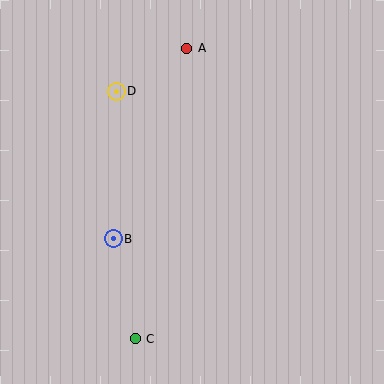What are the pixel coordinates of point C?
Point C is at (135, 339).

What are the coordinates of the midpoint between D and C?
The midpoint between D and C is at (126, 215).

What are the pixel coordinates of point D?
Point D is at (116, 92).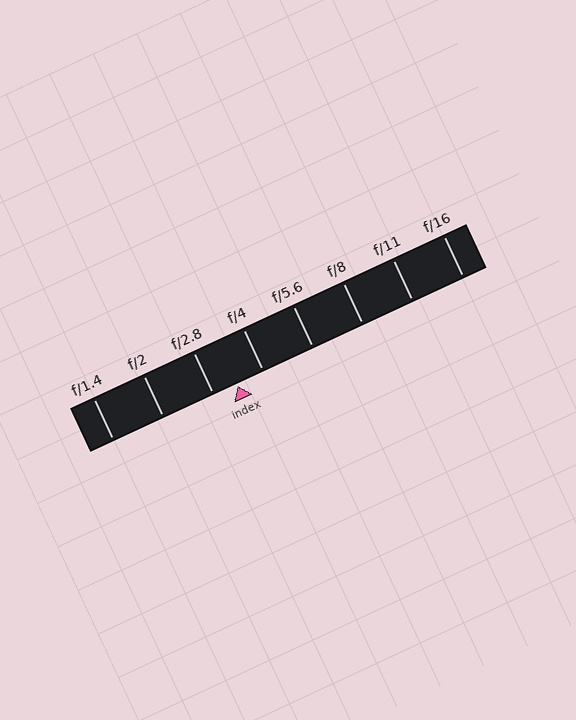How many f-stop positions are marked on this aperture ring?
There are 8 f-stop positions marked.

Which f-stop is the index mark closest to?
The index mark is closest to f/2.8.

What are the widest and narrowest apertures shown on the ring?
The widest aperture shown is f/1.4 and the narrowest is f/16.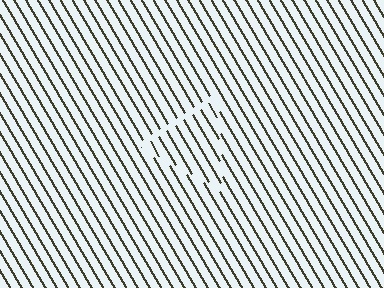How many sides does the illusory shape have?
3 sides — the line-ends trace a triangle.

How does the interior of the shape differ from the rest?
The interior of the shape contains the same grating, shifted by half a period — the contour is defined by the phase discontinuity where line-ends from the inner and outer gratings abut.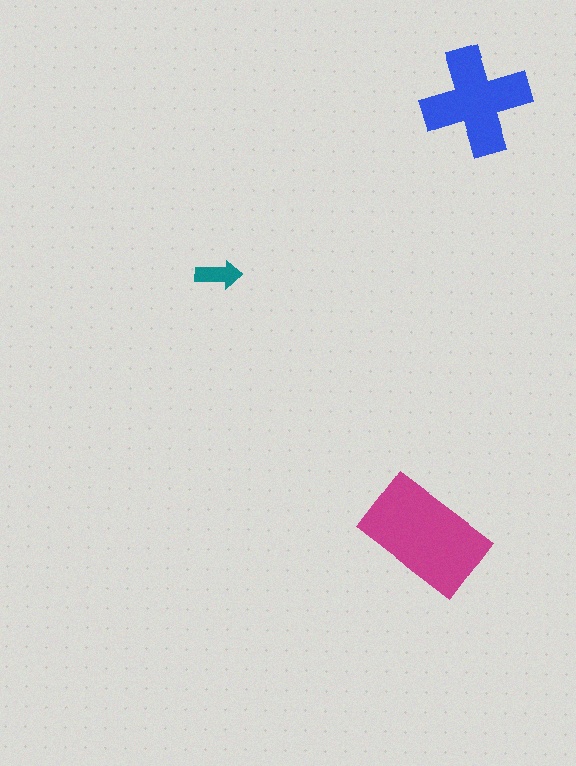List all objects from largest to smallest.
The magenta rectangle, the blue cross, the teal arrow.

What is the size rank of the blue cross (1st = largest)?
2nd.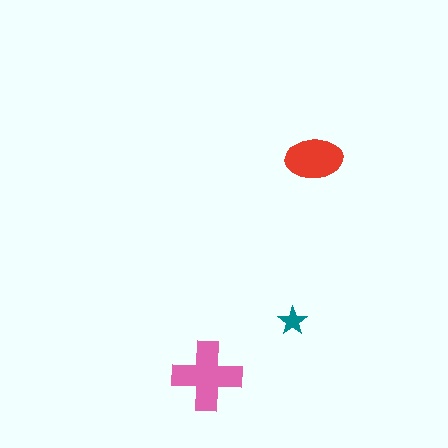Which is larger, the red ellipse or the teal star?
The red ellipse.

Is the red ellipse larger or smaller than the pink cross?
Smaller.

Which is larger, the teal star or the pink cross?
The pink cross.